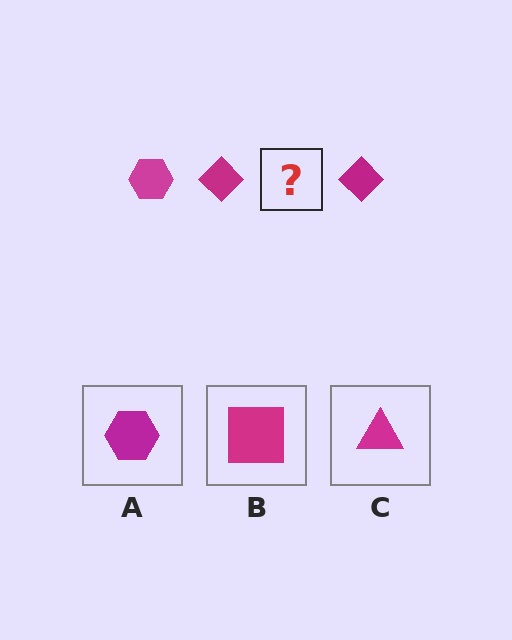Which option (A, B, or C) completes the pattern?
A.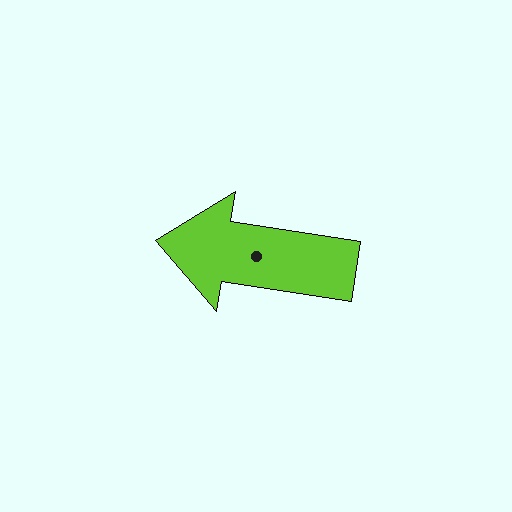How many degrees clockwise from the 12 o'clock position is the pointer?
Approximately 279 degrees.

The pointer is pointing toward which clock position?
Roughly 9 o'clock.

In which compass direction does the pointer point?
West.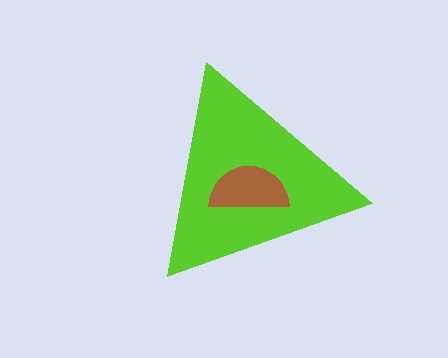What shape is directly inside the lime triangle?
The brown semicircle.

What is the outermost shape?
The lime triangle.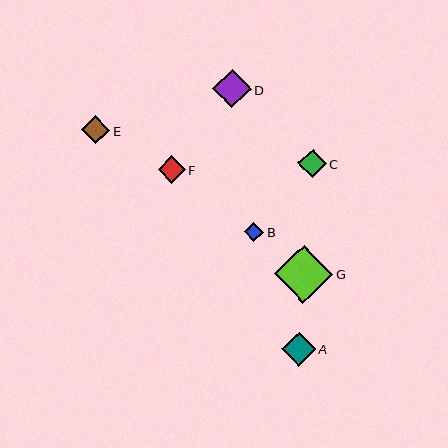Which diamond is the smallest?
Diamond B is the smallest with a size of approximately 19 pixels.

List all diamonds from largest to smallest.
From largest to smallest: G, D, A, C, E, F, B.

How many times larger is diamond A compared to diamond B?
Diamond A is approximately 1.8 times the size of diamond B.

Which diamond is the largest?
Diamond G is the largest with a size of approximately 58 pixels.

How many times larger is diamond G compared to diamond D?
Diamond G is approximately 1.5 times the size of diamond D.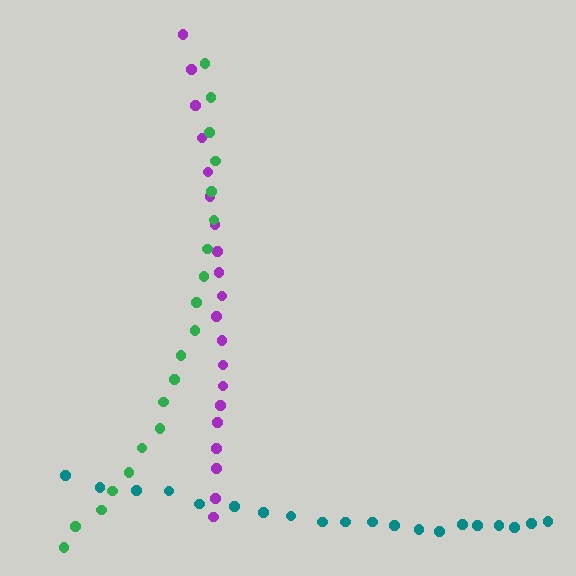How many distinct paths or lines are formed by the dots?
There are 3 distinct paths.